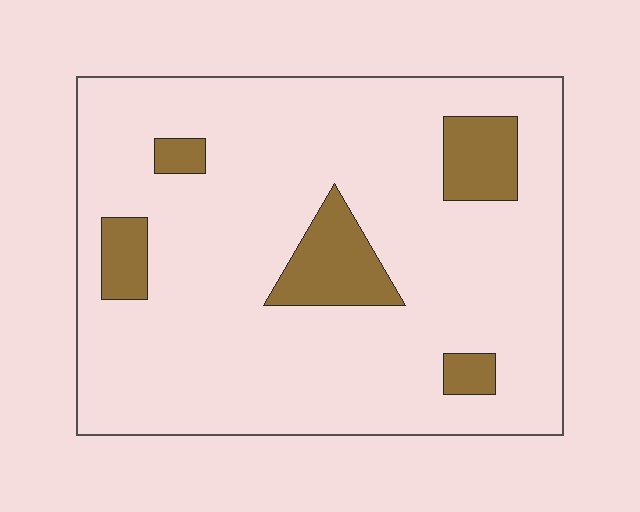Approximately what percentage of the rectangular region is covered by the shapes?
Approximately 15%.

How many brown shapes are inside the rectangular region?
5.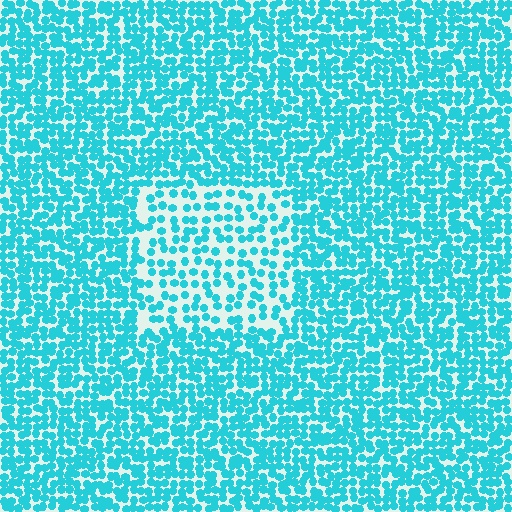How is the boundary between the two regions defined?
The boundary is defined by a change in element density (approximately 1.9x ratio). All elements are the same color, size, and shape.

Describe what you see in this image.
The image contains small cyan elements arranged at two different densities. A rectangle-shaped region is visible where the elements are less densely packed than the surrounding area.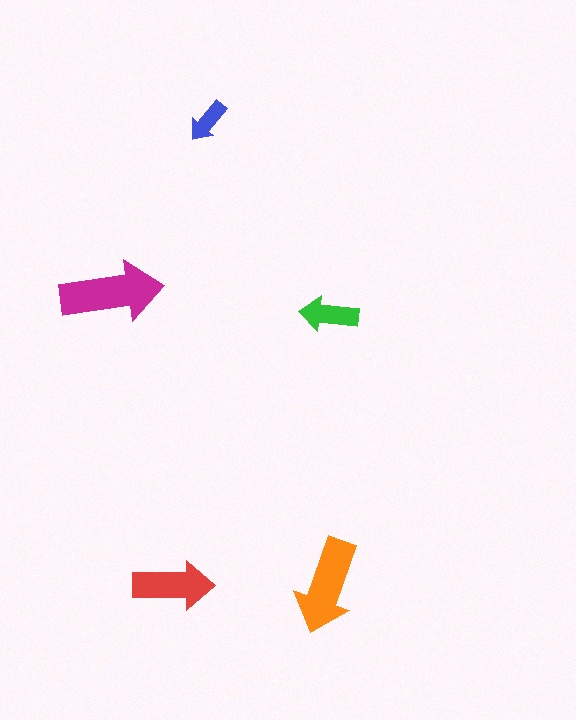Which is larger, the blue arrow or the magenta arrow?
The magenta one.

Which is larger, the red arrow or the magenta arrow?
The magenta one.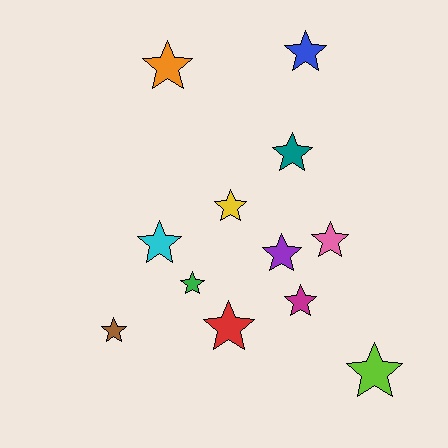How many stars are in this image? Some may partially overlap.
There are 12 stars.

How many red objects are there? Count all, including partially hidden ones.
There is 1 red object.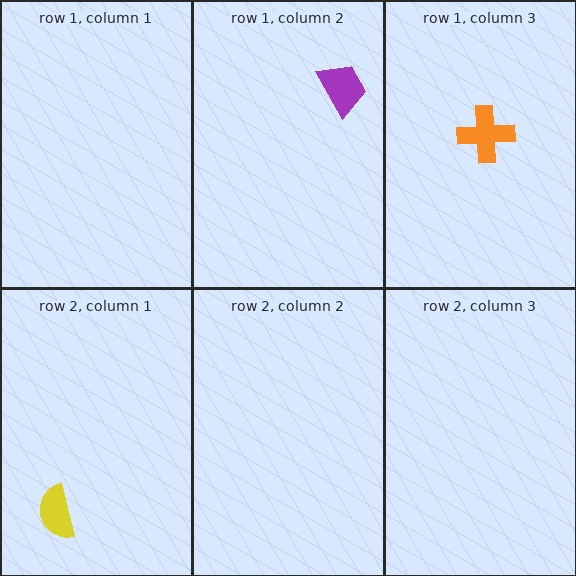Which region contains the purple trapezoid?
The row 1, column 2 region.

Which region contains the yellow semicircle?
The row 2, column 1 region.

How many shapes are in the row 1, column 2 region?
1.